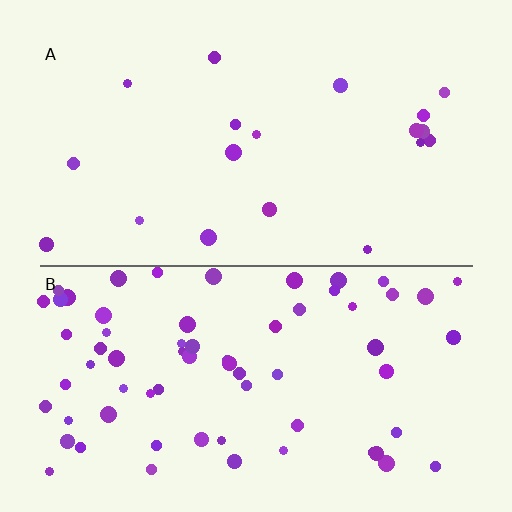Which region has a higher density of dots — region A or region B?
B (the bottom).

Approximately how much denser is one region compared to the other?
Approximately 3.3× — region B over region A.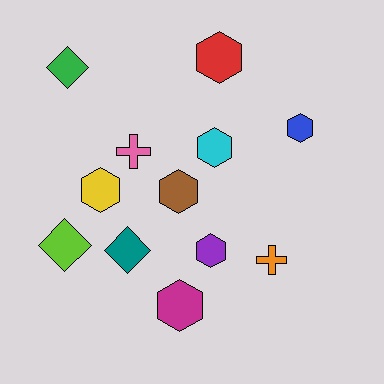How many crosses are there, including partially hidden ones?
There are 2 crosses.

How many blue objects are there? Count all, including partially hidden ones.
There is 1 blue object.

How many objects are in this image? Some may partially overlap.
There are 12 objects.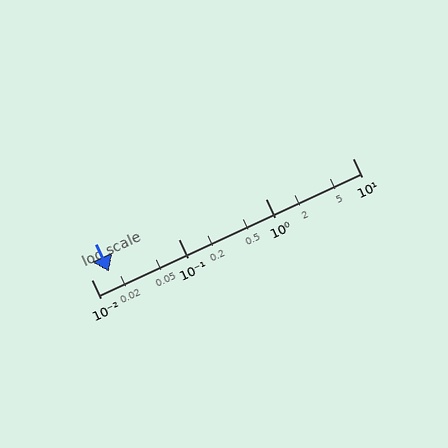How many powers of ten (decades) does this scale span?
The scale spans 3 decades, from 0.01 to 10.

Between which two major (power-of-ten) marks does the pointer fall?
The pointer is between 0.01 and 0.1.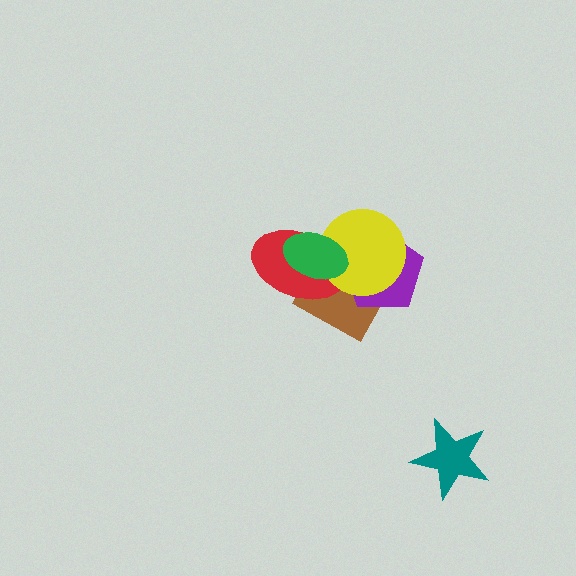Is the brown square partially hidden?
Yes, it is partially covered by another shape.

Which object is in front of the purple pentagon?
The yellow circle is in front of the purple pentagon.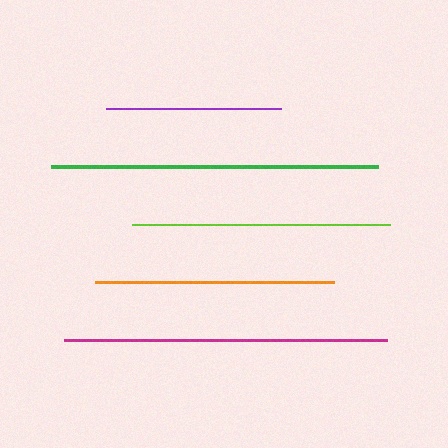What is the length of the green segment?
The green segment is approximately 327 pixels long.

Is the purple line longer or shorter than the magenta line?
The magenta line is longer than the purple line.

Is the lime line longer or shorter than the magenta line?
The magenta line is longer than the lime line.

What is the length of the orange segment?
The orange segment is approximately 239 pixels long.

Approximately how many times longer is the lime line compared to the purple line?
The lime line is approximately 1.5 times the length of the purple line.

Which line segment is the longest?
The green line is the longest at approximately 327 pixels.